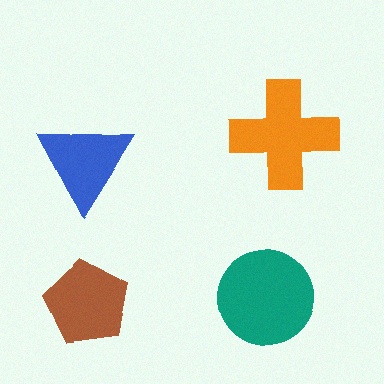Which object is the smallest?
The blue triangle.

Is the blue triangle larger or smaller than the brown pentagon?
Smaller.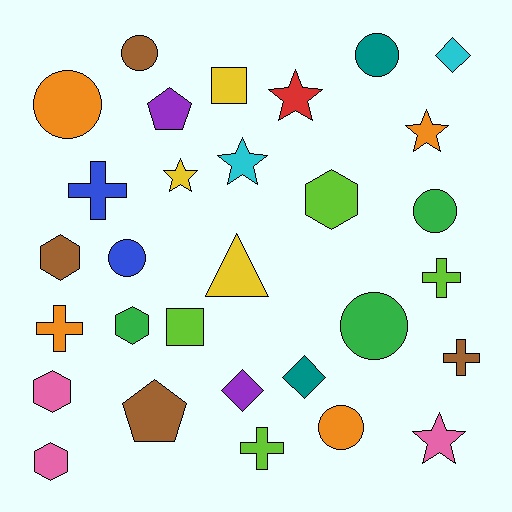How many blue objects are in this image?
There are 2 blue objects.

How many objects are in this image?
There are 30 objects.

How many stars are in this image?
There are 5 stars.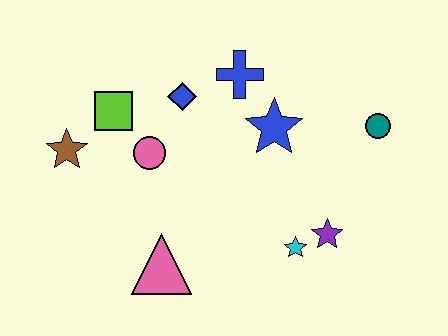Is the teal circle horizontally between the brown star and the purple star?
No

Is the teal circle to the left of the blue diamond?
No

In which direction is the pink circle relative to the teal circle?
The pink circle is to the left of the teal circle.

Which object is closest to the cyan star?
The purple star is closest to the cyan star.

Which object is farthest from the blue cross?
The pink triangle is farthest from the blue cross.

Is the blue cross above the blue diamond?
Yes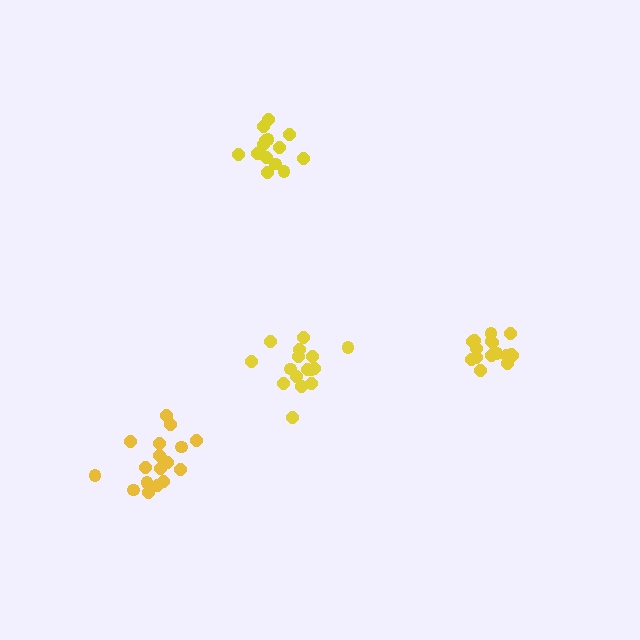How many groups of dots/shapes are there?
There are 4 groups.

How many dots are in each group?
Group 1: 14 dots, Group 2: 16 dots, Group 3: 16 dots, Group 4: 18 dots (64 total).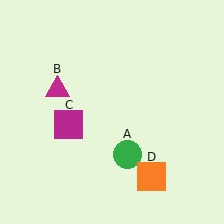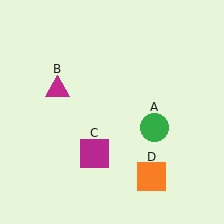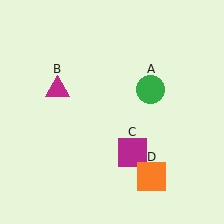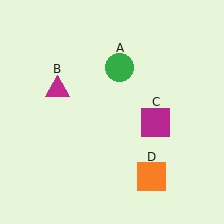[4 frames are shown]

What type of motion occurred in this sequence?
The green circle (object A), magenta square (object C) rotated counterclockwise around the center of the scene.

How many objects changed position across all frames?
2 objects changed position: green circle (object A), magenta square (object C).